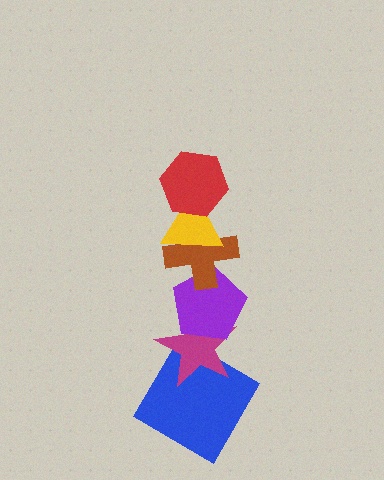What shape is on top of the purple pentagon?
The brown cross is on top of the purple pentagon.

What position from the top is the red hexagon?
The red hexagon is 1st from the top.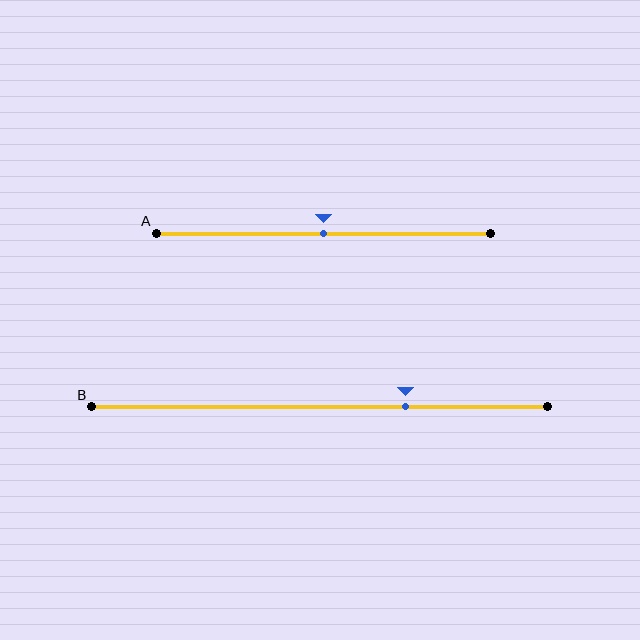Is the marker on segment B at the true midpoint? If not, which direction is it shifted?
No, the marker on segment B is shifted to the right by about 19% of the segment length.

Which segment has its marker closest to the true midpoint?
Segment A has its marker closest to the true midpoint.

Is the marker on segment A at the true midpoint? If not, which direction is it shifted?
Yes, the marker on segment A is at the true midpoint.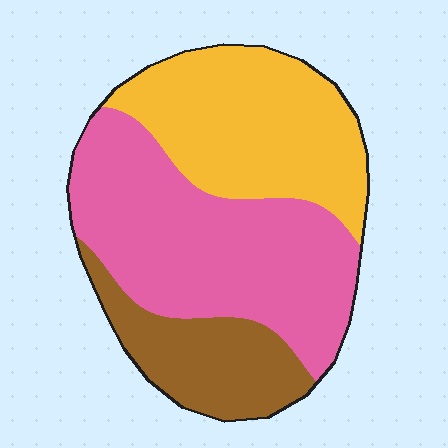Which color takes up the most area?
Pink, at roughly 45%.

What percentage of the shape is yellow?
Yellow takes up about one third (1/3) of the shape.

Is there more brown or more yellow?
Yellow.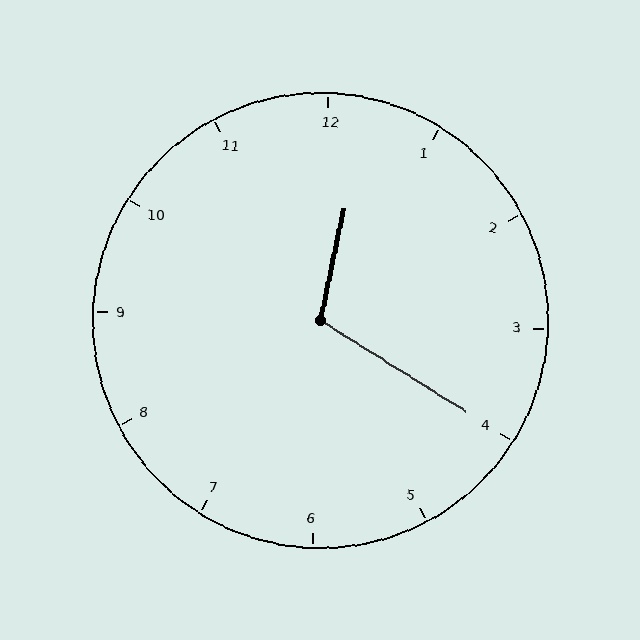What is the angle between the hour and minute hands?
Approximately 110 degrees.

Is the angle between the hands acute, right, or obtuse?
It is obtuse.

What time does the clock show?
12:20.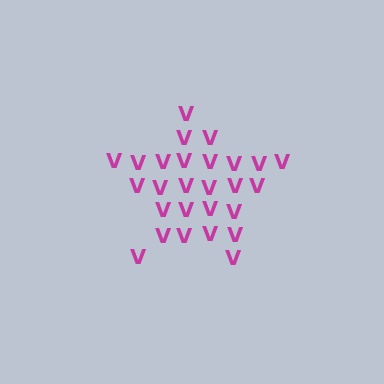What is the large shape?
The large shape is a star.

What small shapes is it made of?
It is made of small letter V's.